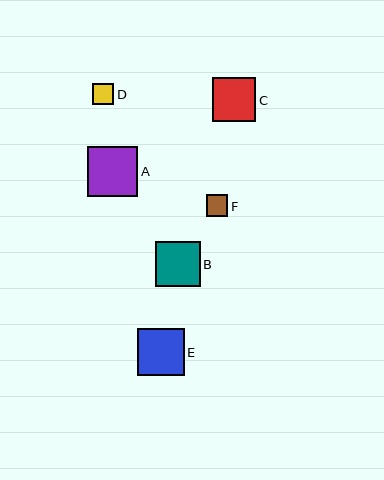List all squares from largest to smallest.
From largest to smallest: A, E, B, C, D, F.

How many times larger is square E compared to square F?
Square E is approximately 2.2 times the size of square F.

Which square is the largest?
Square A is the largest with a size of approximately 50 pixels.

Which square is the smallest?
Square F is the smallest with a size of approximately 21 pixels.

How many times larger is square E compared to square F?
Square E is approximately 2.2 times the size of square F.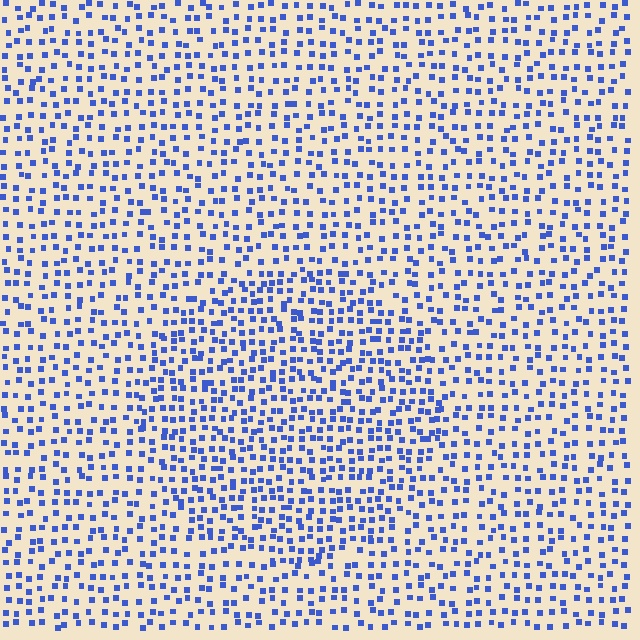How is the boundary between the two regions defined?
The boundary is defined by a change in element density (approximately 1.5x ratio). All elements are the same color, size, and shape.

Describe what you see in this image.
The image contains small blue elements arranged at two different densities. A circle-shaped region is visible where the elements are more densely packed than the surrounding area.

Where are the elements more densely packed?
The elements are more densely packed inside the circle boundary.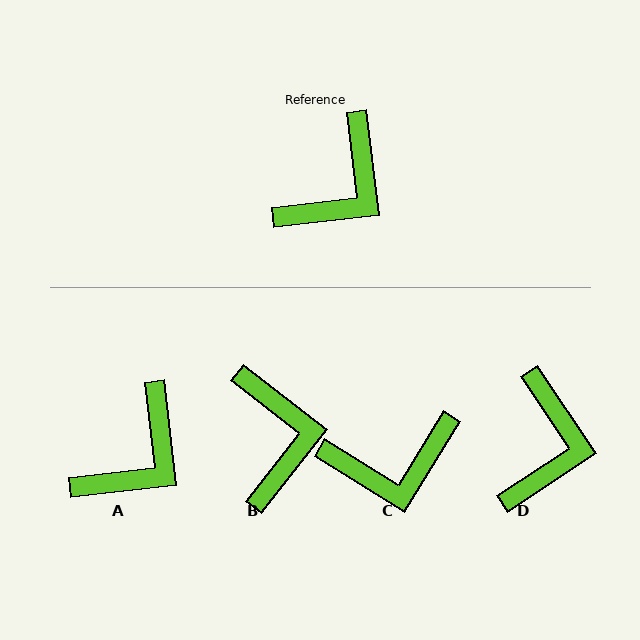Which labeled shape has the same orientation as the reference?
A.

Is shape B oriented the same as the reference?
No, it is off by about 45 degrees.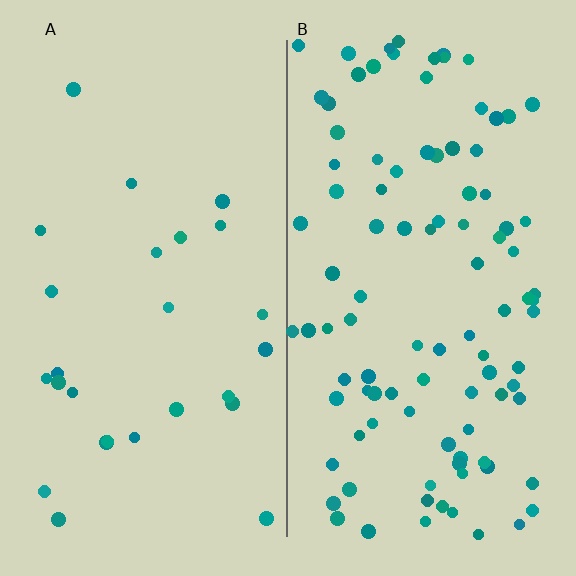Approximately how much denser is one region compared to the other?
Approximately 3.8× — region B over region A.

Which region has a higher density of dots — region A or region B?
B (the right).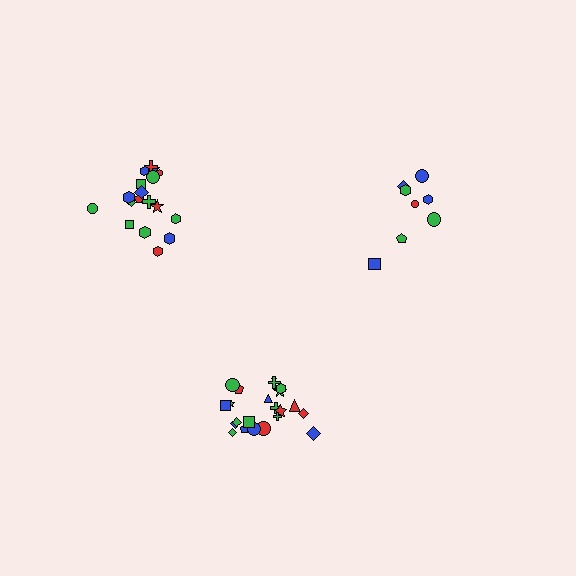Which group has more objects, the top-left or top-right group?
The top-left group.